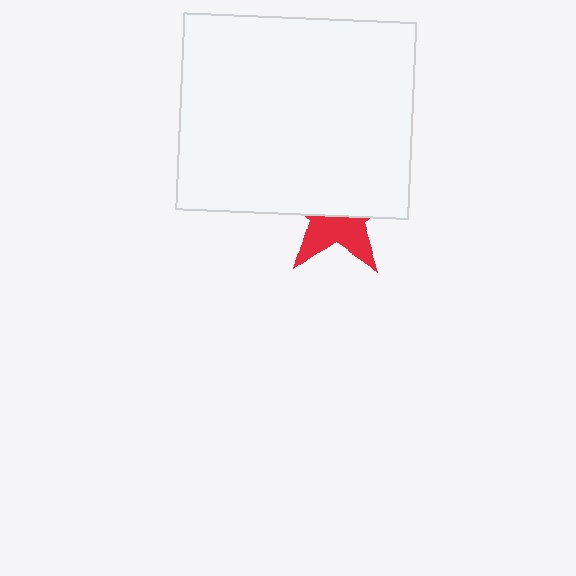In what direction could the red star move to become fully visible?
The red star could move down. That would shift it out from behind the white rectangle entirely.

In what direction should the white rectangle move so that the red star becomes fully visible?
The white rectangle should move up. That is the shortest direction to clear the overlap and leave the red star fully visible.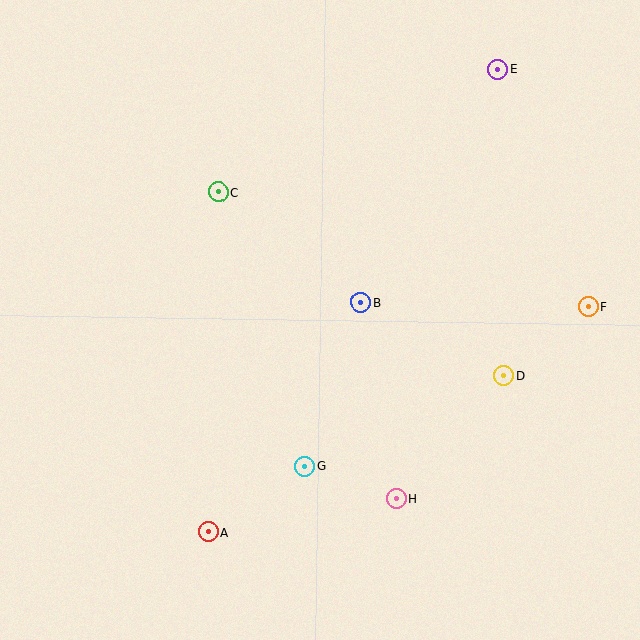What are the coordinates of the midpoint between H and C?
The midpoint between H and C is at (307, 346).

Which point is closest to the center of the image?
Point B at (361, 303) is closest to the center.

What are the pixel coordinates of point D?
Point D is at (504, 375).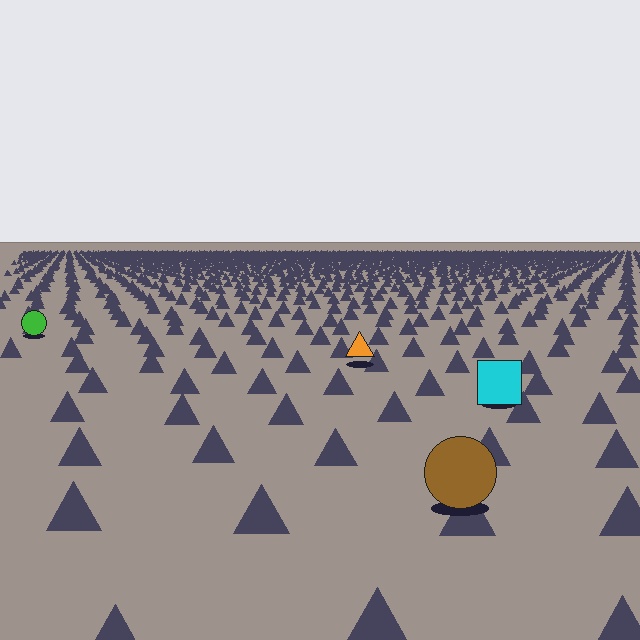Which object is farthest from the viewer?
The green circle is farthest from the viewer. It appears smaller and the ground texture around it is denser.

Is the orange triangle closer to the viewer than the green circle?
Yes. The orange triangle is closer — you can tell from the texture gradient: the ground texture is coarser near it.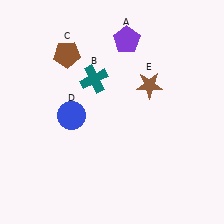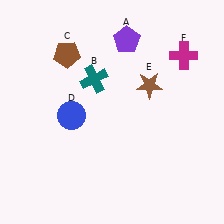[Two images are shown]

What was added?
A magenta cross (F) was added in Image 2.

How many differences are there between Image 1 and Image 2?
There is 1 difference between the two images.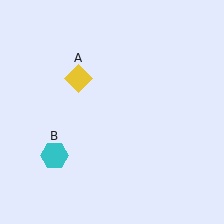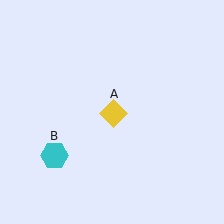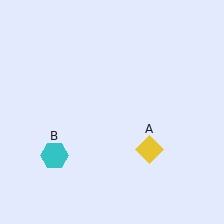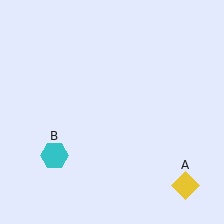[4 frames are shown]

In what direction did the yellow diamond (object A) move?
The yellow diamond (object A) moved down and to the right.